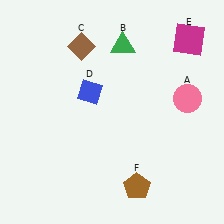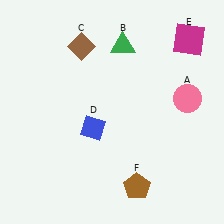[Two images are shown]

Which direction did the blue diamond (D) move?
The blue diamond (D) moved down.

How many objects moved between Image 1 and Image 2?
1 object moved between the two images.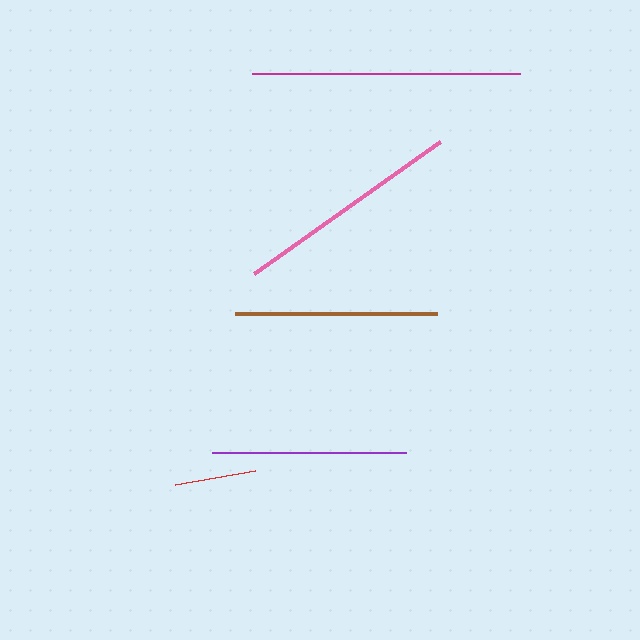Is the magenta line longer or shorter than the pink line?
The magenta line is longer than the pink line.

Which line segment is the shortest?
The red line is the shortest at approximately 81 pixels.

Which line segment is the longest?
The magenta line is the longest at approximately 268 pixels.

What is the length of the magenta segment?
The magenta segment is approximately 268 pixels long.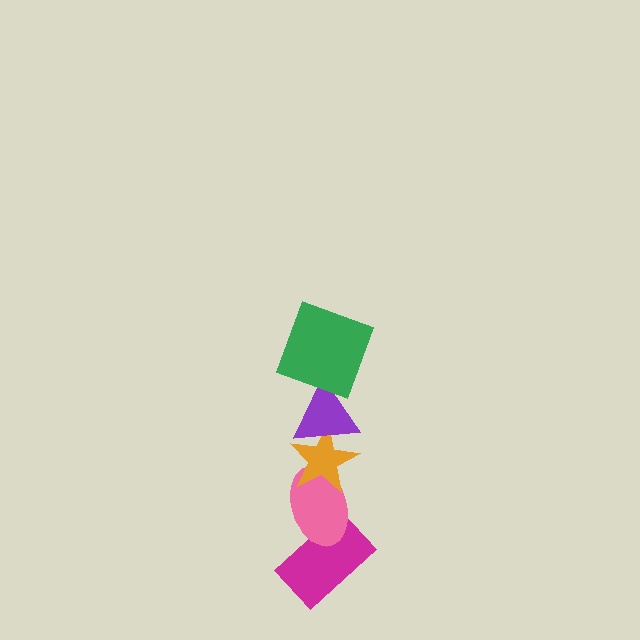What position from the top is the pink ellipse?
The pink ellipse is 4th from the top.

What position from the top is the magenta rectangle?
The magenta rectangle is 5th from the top.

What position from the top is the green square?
The green square is 1st from the top.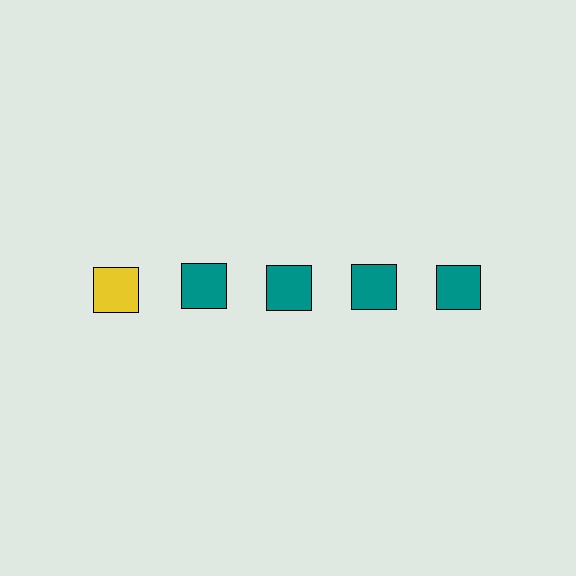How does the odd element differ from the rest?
It has a different color: yellow instead of teal.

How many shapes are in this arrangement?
There are 5 shapes arranged in a grid pattern.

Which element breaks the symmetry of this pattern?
The yellow square in the top row, leftmost column breaks the symmetry. All other shapes are teal squares.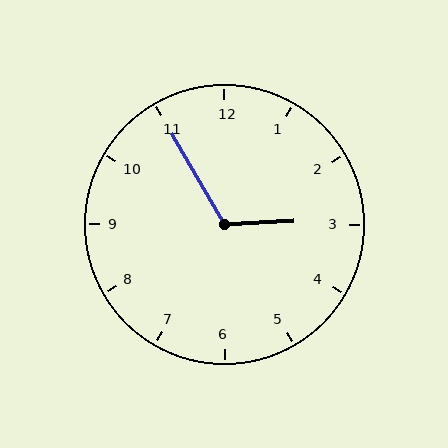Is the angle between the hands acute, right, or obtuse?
It is obtuse.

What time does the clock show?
2:55.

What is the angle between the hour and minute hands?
Approximately 118 degrees.